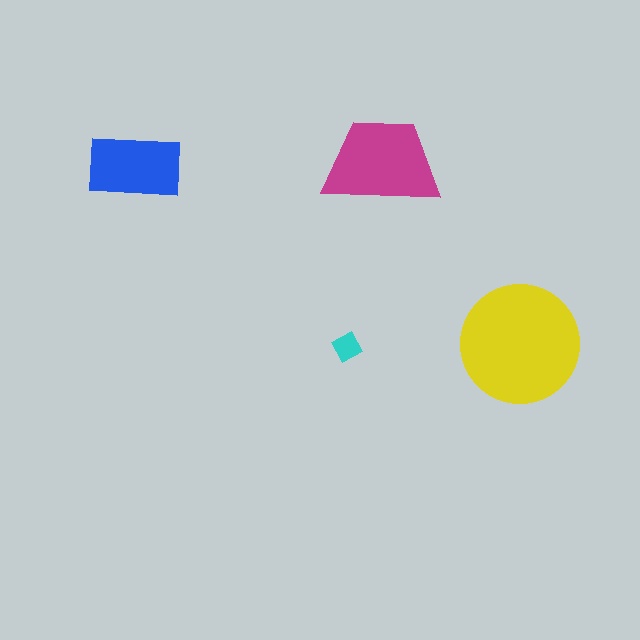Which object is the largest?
The yellow circle.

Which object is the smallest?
The cyan diamond.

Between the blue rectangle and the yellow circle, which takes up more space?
The yellow circle.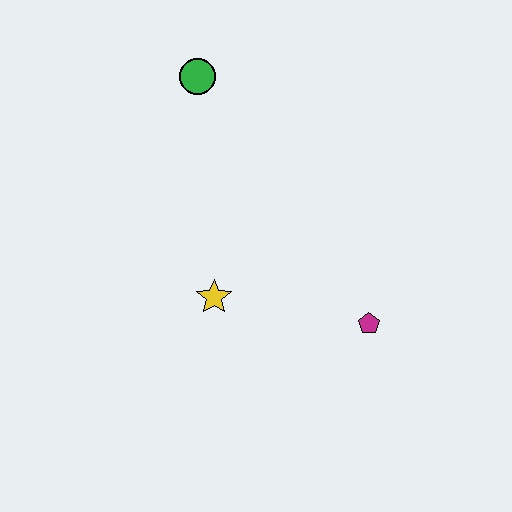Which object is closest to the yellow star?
The magenta pentagon is closest to the yellow star.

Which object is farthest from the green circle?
The magenta pentagon is farthest from the green circle.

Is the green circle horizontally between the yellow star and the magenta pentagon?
No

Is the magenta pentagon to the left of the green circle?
No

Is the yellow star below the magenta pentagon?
No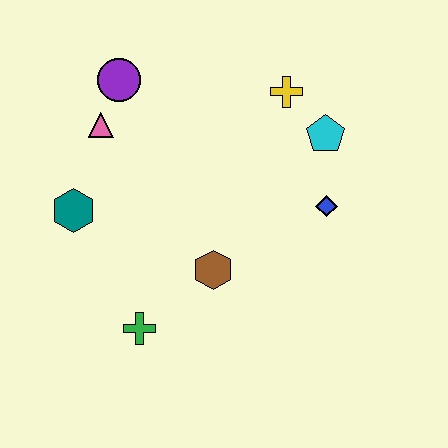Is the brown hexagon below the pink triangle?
Yes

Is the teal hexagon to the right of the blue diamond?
No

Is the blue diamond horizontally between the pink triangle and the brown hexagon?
No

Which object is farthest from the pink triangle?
The blue diamond is farthest from the pink triangle.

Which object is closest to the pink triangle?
The purple circle is closest to the pink triangle.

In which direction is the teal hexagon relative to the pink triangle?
The teal hexagon is below the pink triangle.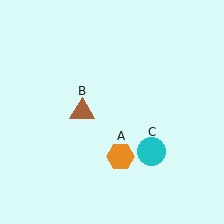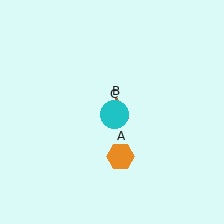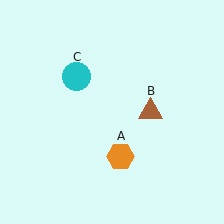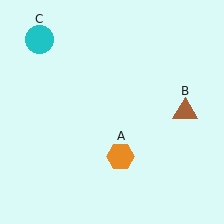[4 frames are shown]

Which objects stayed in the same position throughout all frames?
Orange hexagon (object A) remained stationary.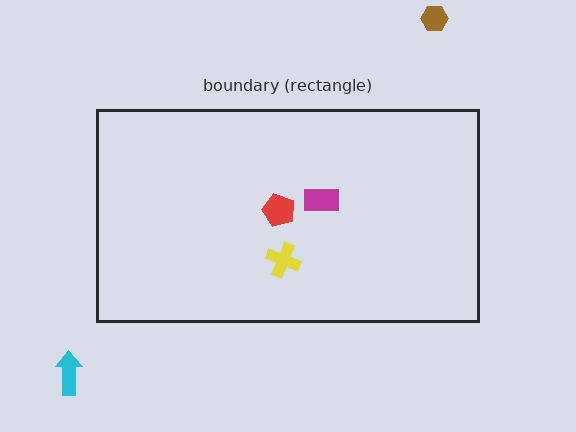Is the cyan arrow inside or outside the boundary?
Outside.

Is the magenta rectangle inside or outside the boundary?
Inside.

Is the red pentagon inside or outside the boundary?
Inside.